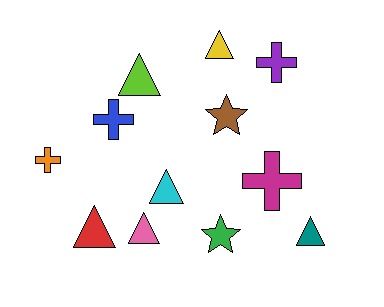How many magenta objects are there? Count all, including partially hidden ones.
There is 1 magenta object.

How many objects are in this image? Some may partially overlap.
There are 12 objects.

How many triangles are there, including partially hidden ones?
There are 6 triangles.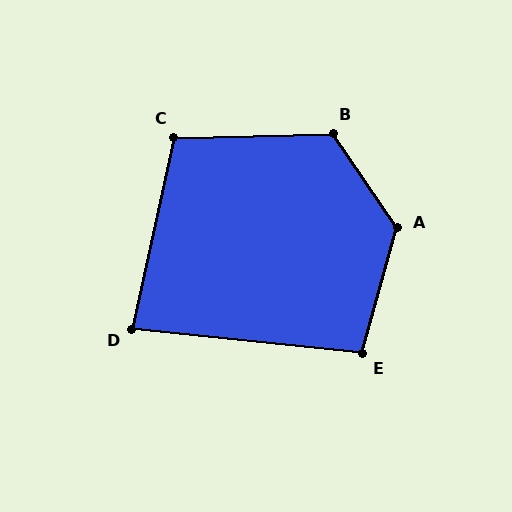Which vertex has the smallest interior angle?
D, at approximately 84 degrees.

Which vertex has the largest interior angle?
A, at approximately 130 degrees.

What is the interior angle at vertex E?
Approximately 100 degrees (obtuse).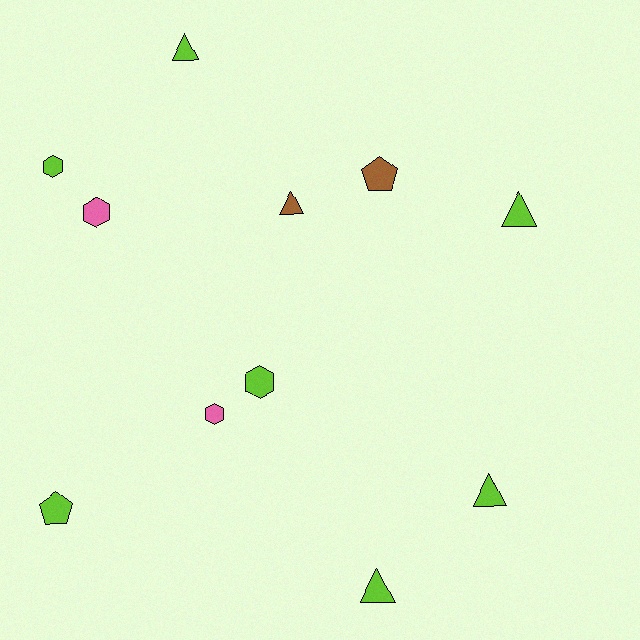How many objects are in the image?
There are 11 objects.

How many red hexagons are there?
There are no red hexagons.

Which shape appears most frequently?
Triangle, with 5 objects.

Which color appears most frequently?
Lime, with 7 objects.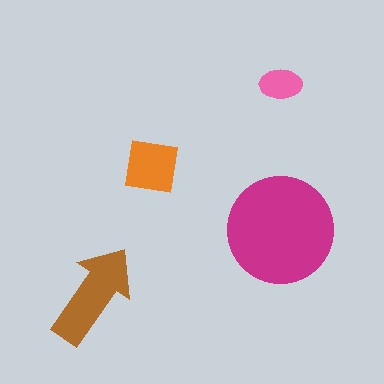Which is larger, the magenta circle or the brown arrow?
The magenta circle.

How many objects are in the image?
There are 4 objects in the image.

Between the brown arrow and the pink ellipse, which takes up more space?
The brown arrow.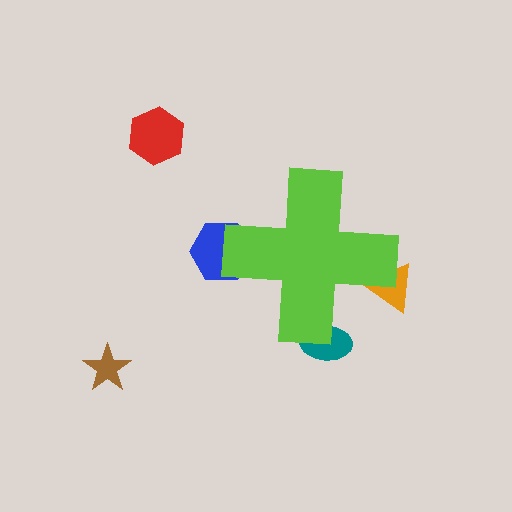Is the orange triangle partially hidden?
Yes, the orange triangle is partially hidden behind the lime cross.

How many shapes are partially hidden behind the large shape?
3 shapes are partially hidden.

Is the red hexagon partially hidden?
No, the red hexagon is fully visible.